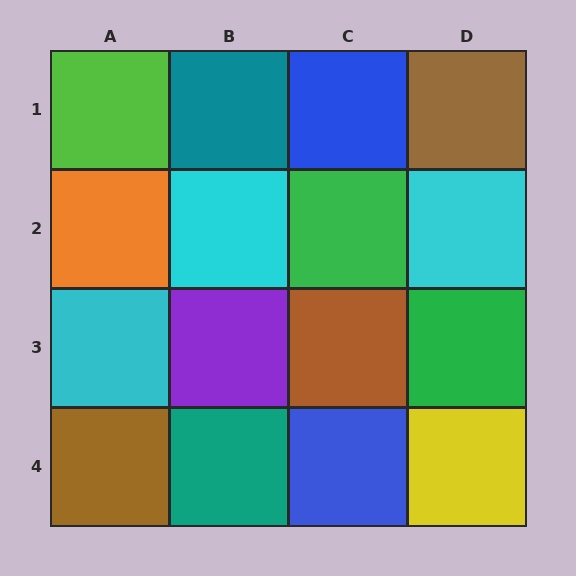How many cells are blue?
2 cells are blue.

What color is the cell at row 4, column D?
Yellow.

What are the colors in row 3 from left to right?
Cyan, purple, brown, green.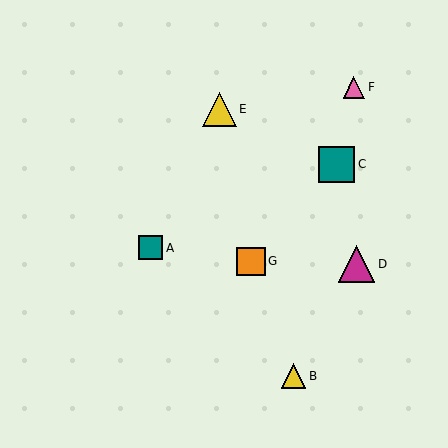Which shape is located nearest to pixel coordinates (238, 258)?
The orange square (labeled G) at (251, 261) is nearest to that location.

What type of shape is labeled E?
Shape E is a yellow triangle.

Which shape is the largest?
The magenta triangle (labeled D) is the largest.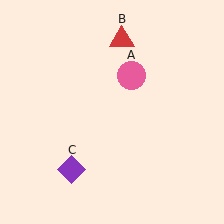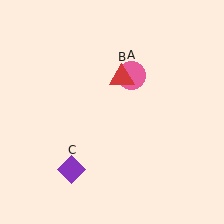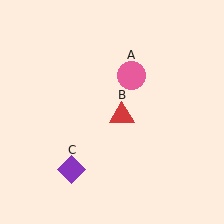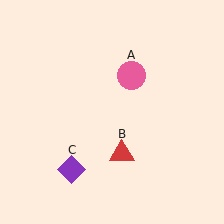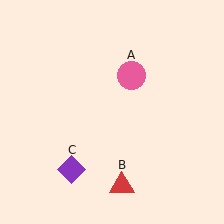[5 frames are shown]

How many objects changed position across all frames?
1 object changed position: red triangle (object B).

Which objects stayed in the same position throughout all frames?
Pink circle (object A) and purple diamond (object C) remained stationary.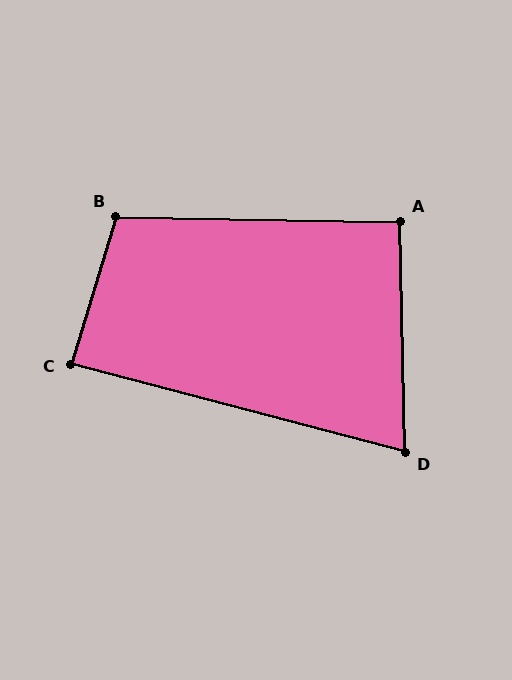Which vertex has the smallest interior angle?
D, at approximately 74 degrees.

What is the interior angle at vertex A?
Approximately 92 degrees (approximately right).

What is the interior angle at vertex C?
Approximately 88 degrees (approximately right).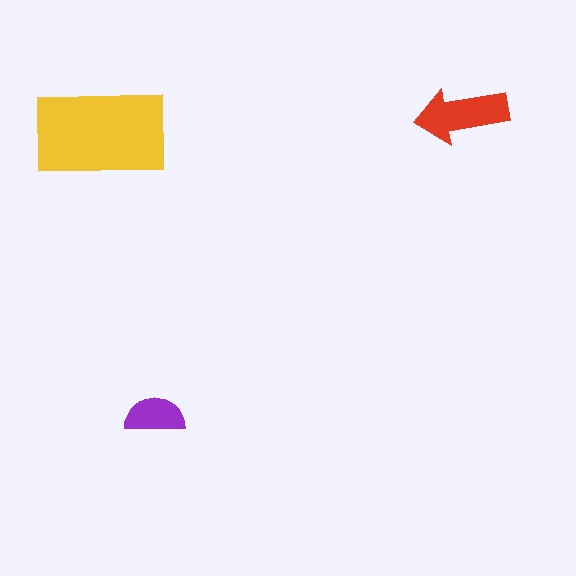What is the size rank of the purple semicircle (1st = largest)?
3rd.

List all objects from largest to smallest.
The yellow rectangle, the red arrow, the purple semicircle.